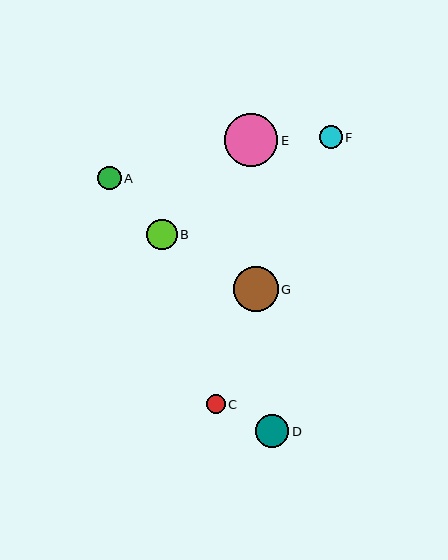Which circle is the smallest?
Circle C is the smallest with a size of approximately 19 pixels.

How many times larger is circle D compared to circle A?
Circle D is approximately 1.4 times the size of circle A.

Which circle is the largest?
Circle E is the largest with a size of approximately 53 pixels.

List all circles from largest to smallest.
From largest to smallest: E, G, D, B, A, F, C.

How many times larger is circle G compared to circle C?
Circle G is approximately 2.3 times the size of circle C.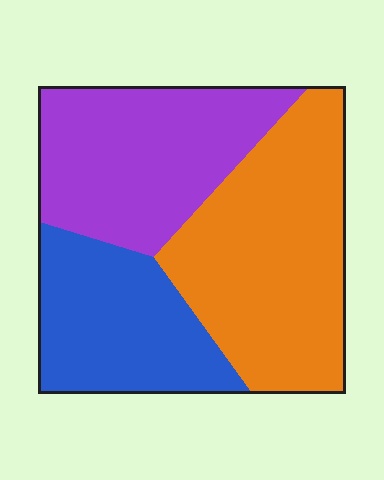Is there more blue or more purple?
Purple.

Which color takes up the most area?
Orange, at roughly 40%.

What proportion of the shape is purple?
Purple takes up about one third (1/3) of the shape.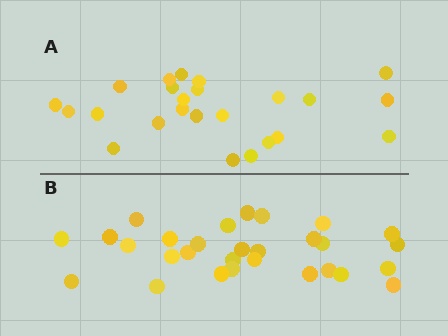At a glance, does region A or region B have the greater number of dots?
Region B (the bottom region) has more dots.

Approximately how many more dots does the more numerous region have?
Region B has about 5 more dots than region A.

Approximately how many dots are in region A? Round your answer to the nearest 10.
About 20 dots. (The exact count is 24, which rounds to 20.)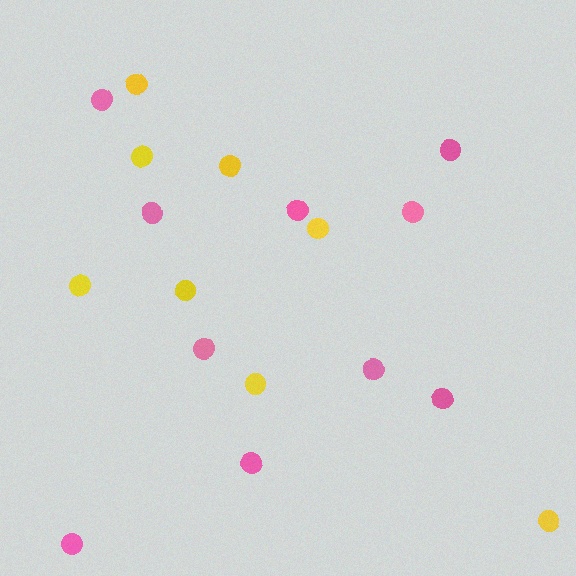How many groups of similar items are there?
There are 2 groups: one group of yellow circles (8) and one group of pink circles (10).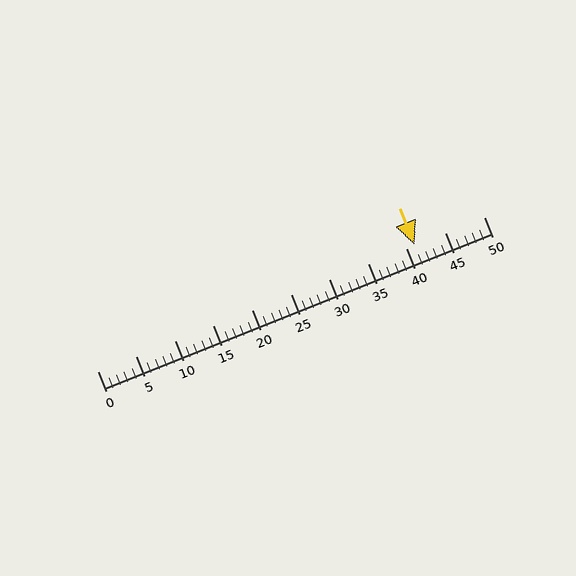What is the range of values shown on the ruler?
The ruler shows values from 0 to 50.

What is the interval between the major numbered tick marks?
The major tick marks are spaced 5 units apart.